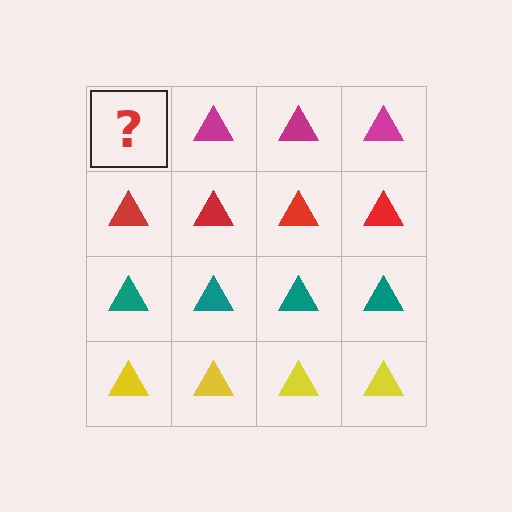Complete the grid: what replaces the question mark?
The question mark should be replaced with a magenta triangle.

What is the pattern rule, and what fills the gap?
The rule is that each row has a consistent color. The gap should be filled with a magenta triangle.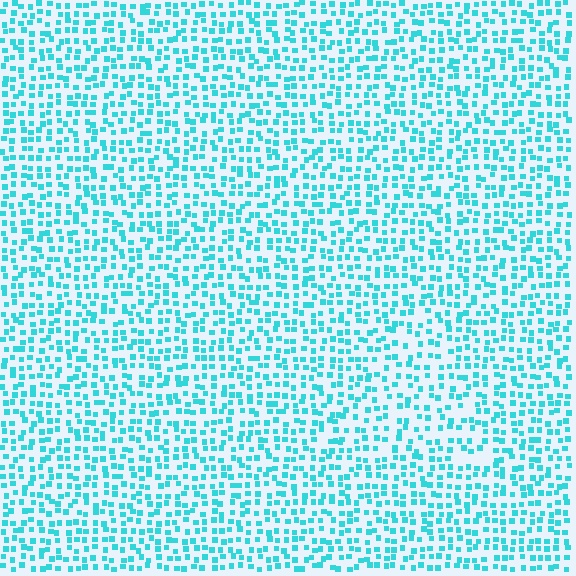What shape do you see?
I see a triangle.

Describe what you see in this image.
The image contains small cyan elements arranged at two different densities. A triangle-shaped region is visible where the elements are less densely packed than the surrounding area.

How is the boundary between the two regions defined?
The boundary is defined by a change in element density (approximately 1.4x ratio). All elements are the same color, size, and shape.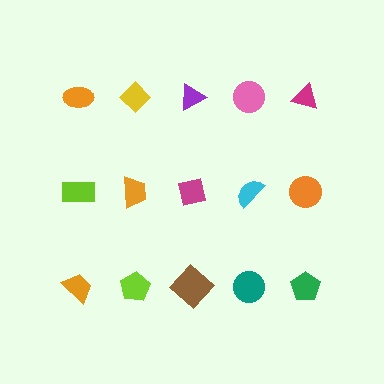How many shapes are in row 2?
5 shapes.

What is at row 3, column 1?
An orange trapezoid.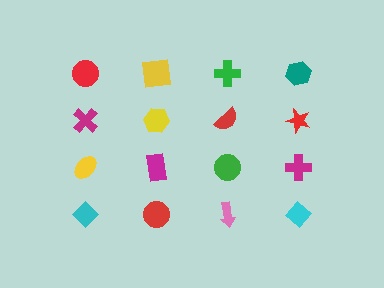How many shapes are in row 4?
4 shapes.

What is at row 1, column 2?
A yellow square.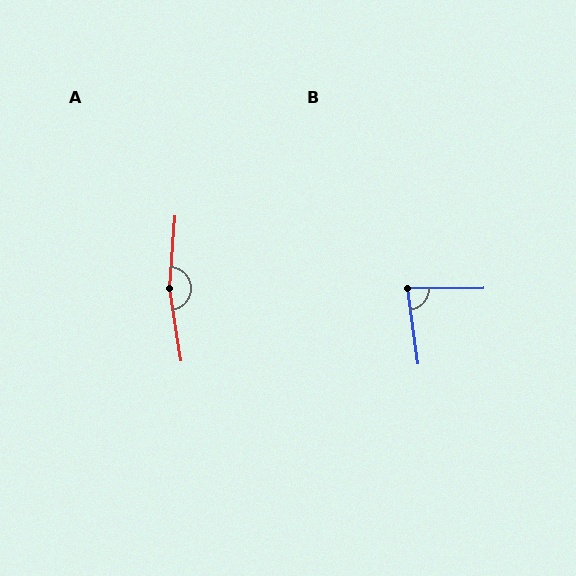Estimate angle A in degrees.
Approximately 167 degrees.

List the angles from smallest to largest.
B (83°), A (167°).